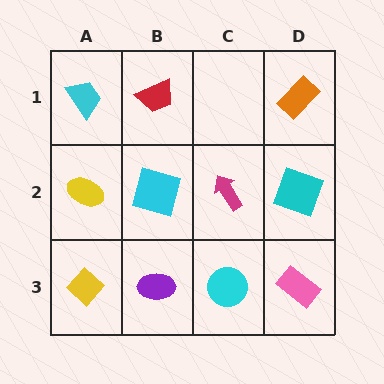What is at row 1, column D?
An orange rectangle.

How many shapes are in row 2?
4 shapes.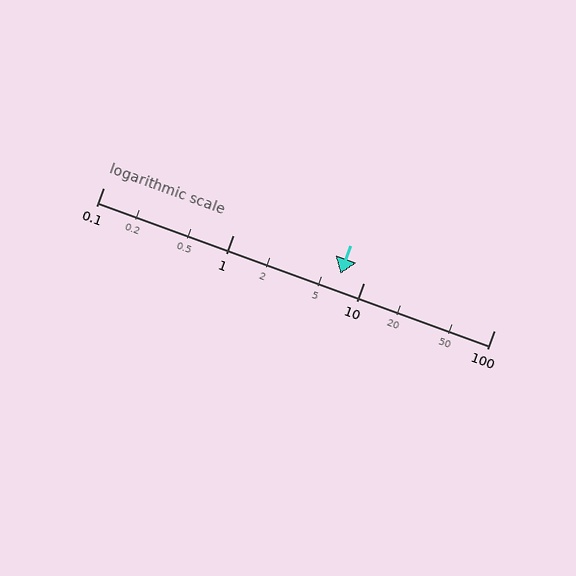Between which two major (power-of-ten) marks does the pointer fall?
The pointer is between 1 and 10.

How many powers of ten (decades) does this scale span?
The scale spans 3 decades, from 0.1 to 100.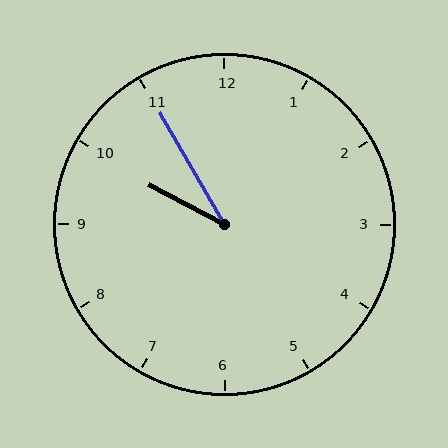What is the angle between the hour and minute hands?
Approximately 32 degrees.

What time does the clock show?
9:55.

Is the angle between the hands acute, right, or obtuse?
It is acute.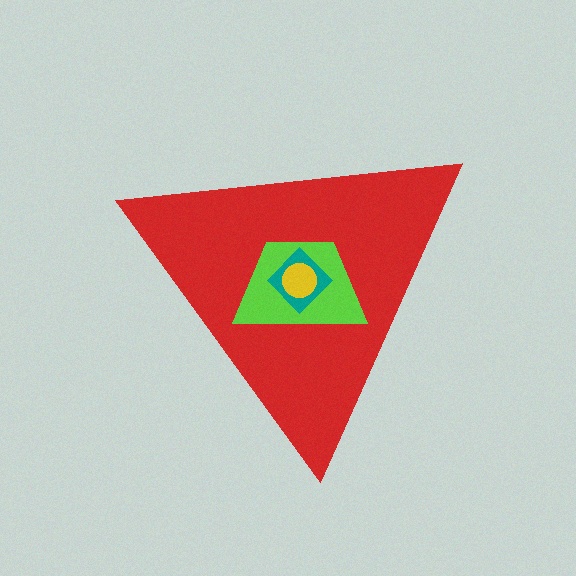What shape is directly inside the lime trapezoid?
The teal diamond.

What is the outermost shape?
The red triangle.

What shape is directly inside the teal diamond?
The yellow circle.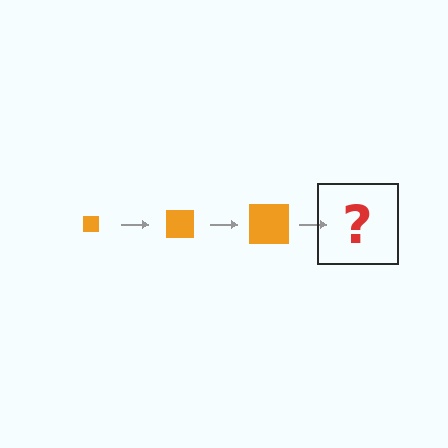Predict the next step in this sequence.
The next step is an orange square, larger than the previous one.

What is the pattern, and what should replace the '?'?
The pattern is that the square gets progressively larger each step. The '?' should be an orange square, larger than the previous one.